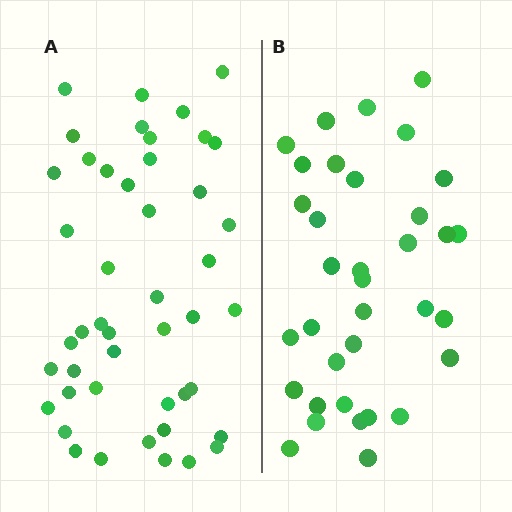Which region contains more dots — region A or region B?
Region A (the left region) has more dots.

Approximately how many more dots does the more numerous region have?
Region A has roughly 12 or so more dots than region B.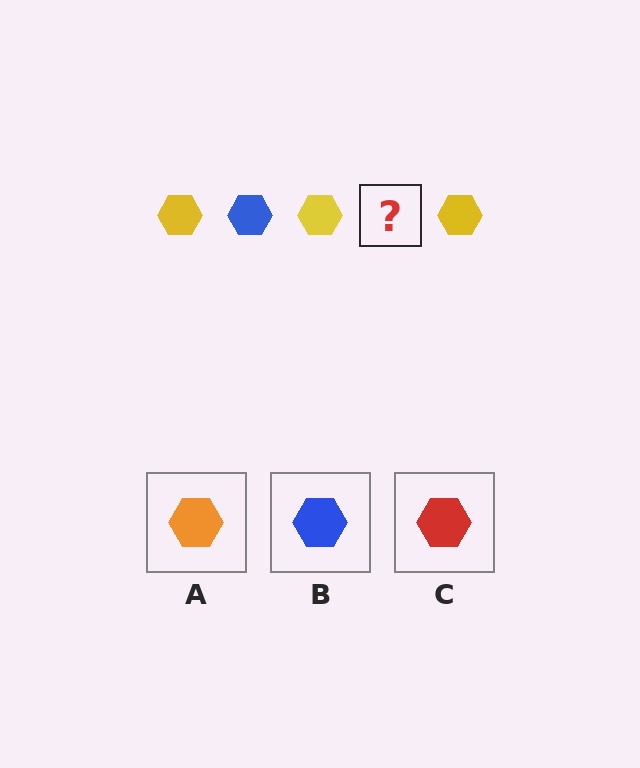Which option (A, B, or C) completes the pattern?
B.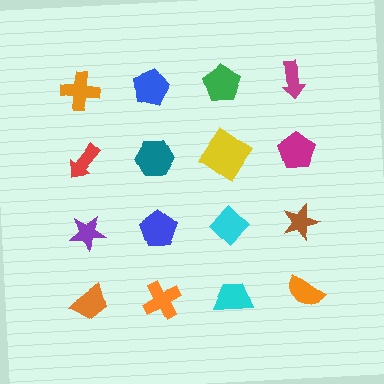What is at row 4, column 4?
An orange semicircle.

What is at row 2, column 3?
A yellow diamond.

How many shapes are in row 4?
4 shapes.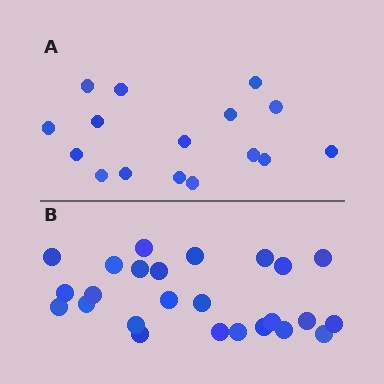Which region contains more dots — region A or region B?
Region B (the bottom region) has more dots.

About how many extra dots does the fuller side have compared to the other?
Region B has roughly 8 or so more dots than region A.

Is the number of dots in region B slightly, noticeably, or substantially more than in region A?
Region B has substantially more. The ratio is roughly 1.6 to 1.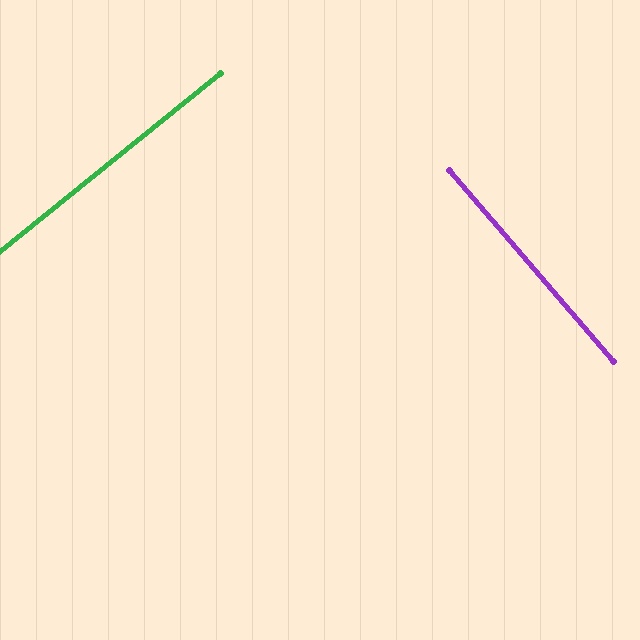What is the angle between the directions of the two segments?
Approximately 88 degrees.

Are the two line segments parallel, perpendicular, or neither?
Perpendicular — they meet at approximately 88°.